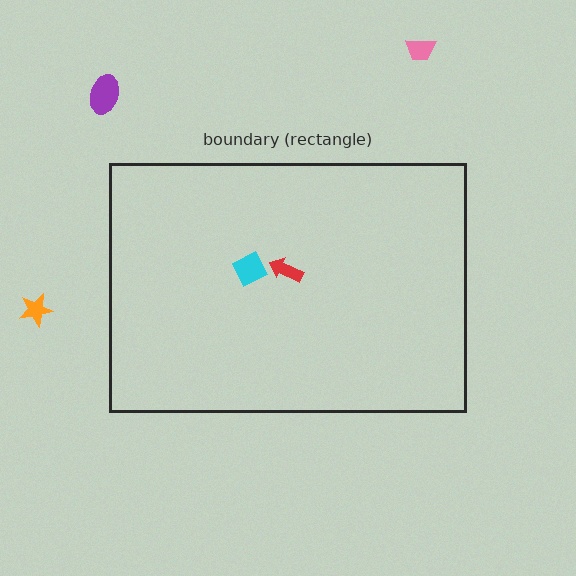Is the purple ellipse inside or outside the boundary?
Outside.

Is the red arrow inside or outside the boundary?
Inside.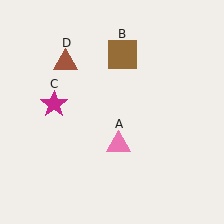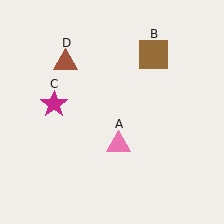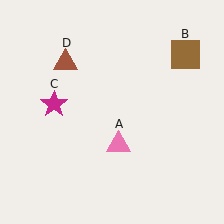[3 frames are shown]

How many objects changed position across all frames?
1 object changed position: brown square (object B).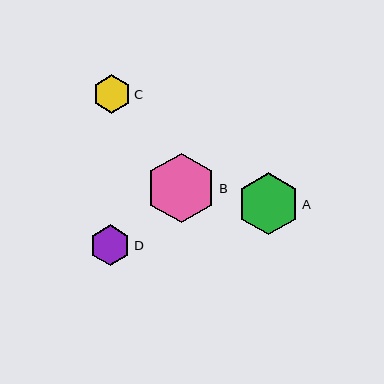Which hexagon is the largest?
Hexagon B is the largest with a size of approximately 70 pixels.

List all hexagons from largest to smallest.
From largest to smallest: B, A, D, C.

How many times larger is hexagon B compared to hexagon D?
Hexagon B is approximately 1.7 times the size of hexagon D.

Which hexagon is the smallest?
Hexagon C is the smallest with a size of approximately 39 pixels.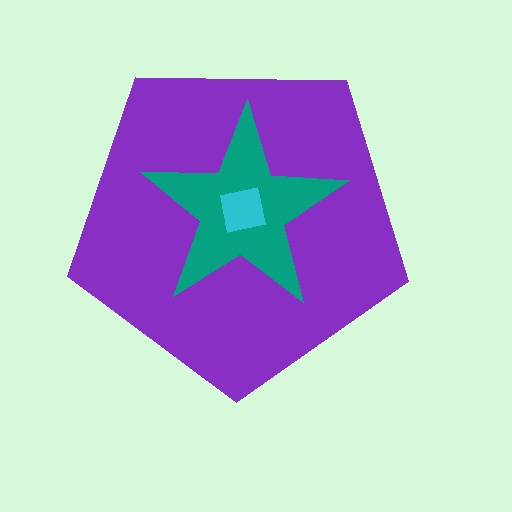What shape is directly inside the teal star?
The cyan square.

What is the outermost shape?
The purple pentagon.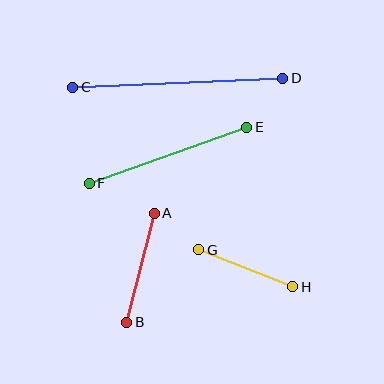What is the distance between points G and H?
The distance is approximately 101 pixels.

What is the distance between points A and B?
The distance is approximately 112 pixels.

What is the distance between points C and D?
The distance is approximately 210 pixels.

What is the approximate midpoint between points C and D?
The midpoint is at approximately (178, 83) pixels.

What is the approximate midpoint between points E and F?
The midpoint is at approximately (168, 155) pixels.